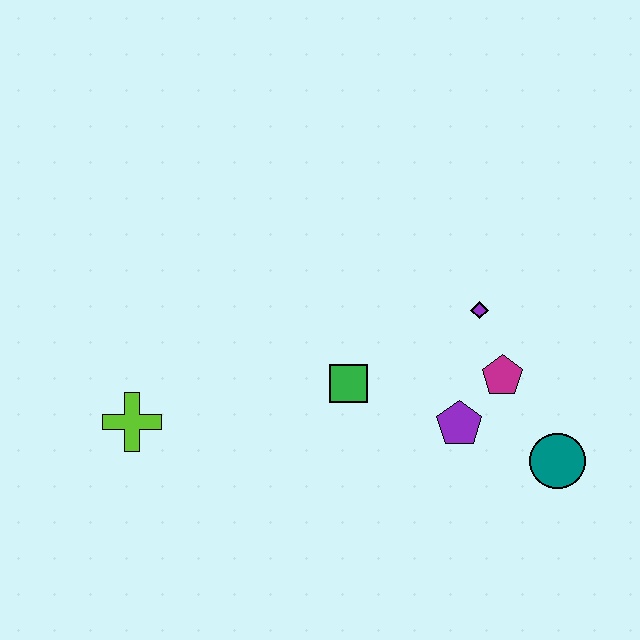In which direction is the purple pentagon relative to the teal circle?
The purple pentagon is to the left of the teal circle.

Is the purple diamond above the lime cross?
Yes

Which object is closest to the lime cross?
The green square is closest to the lime cross.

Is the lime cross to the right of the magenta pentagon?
No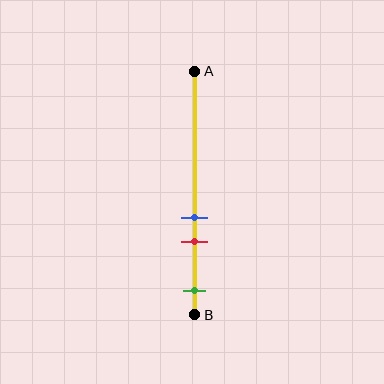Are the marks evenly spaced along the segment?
No, the marks are not evenly spaced.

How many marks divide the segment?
There are 3 marks dividing the segment.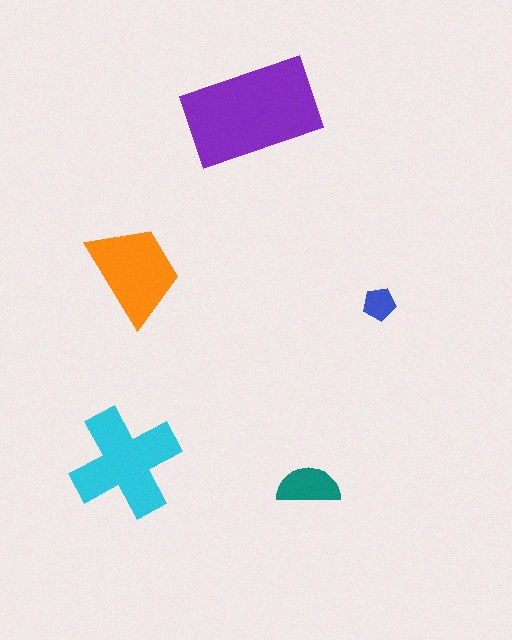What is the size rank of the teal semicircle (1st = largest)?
4th.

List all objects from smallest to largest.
The blue pentagon, the teal semicircle, the orange trapezoid, the cyan cross, the purple rectangle.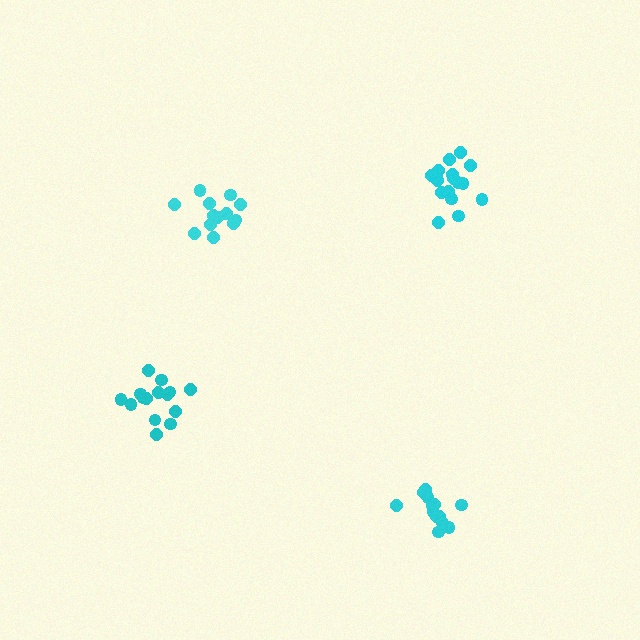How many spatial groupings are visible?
There are 4 spatial groupings.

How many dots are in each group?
Group 1: 15 dots, Group 2: 17 dots, Group 3: 13 dots, Group 4: 13 dots (58 total).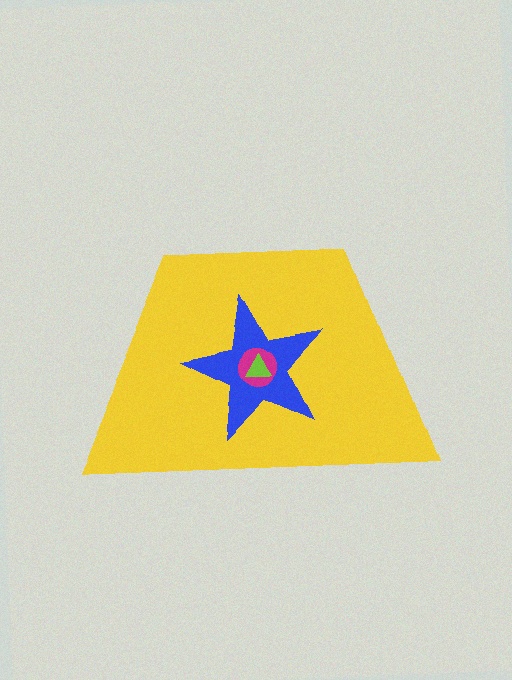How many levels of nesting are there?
4.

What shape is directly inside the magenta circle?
The lime triangle.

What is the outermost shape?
The yellow trapezoid.